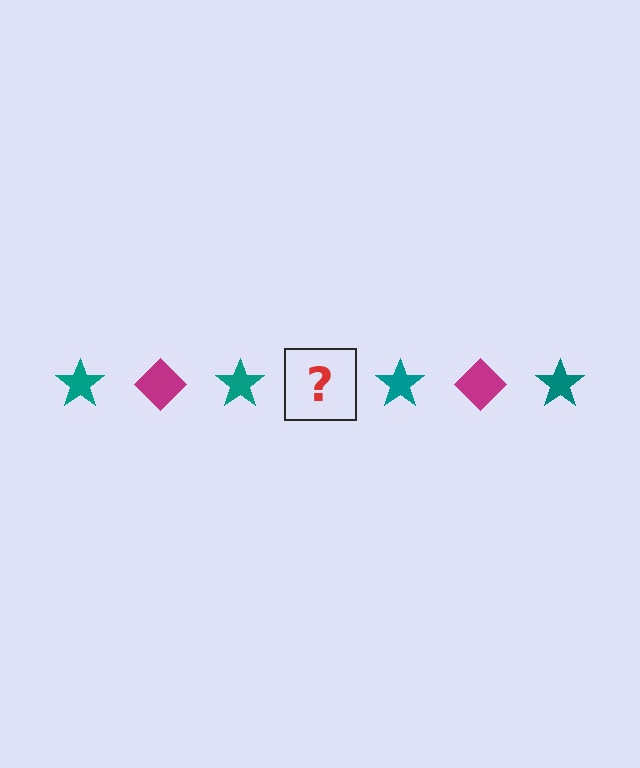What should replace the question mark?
The question mark should be replaced with a magenta diamond.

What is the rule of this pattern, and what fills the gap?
The rule is that the pattern alternates between teal star and magenta diamond. The gap should be filled with a magenta diamond.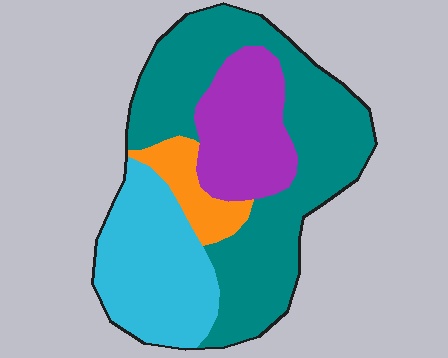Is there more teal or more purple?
Teal.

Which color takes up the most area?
Teal, at roughly 50%.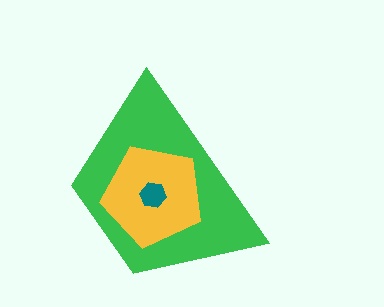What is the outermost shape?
The green trapezoid.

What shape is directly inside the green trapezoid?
The yellow pentagon.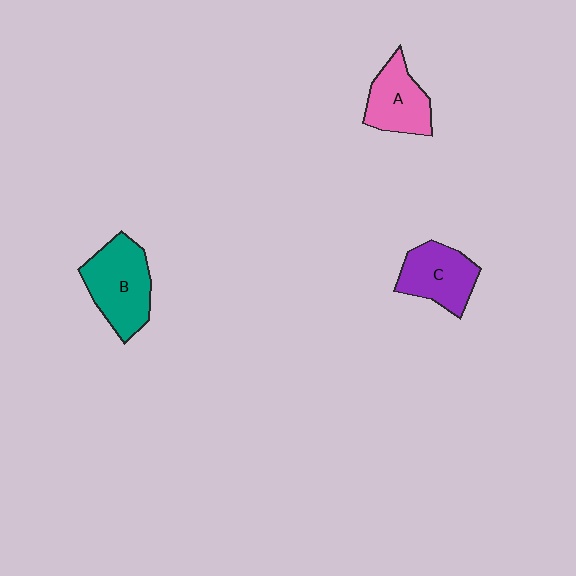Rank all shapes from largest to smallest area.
From largest to smallest: B (teal), C (purple), A (pink).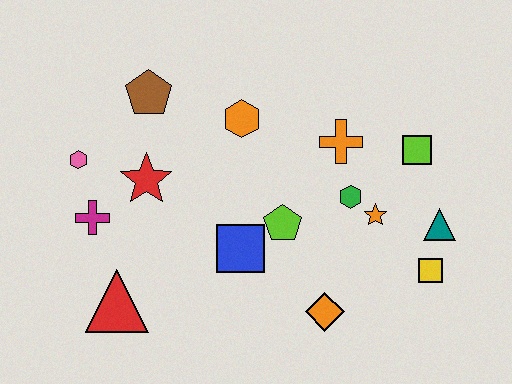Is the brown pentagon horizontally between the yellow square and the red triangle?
Yes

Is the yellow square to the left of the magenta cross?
No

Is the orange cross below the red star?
No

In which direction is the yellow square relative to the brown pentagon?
The yellow square is to the right of the brown pentagon.